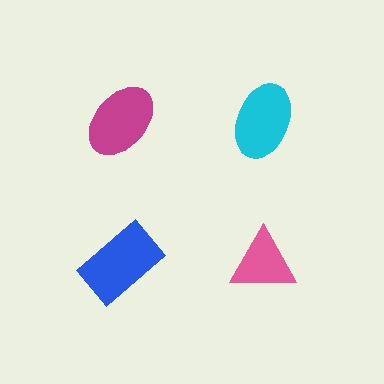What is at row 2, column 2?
A pink triangle.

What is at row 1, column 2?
A cyan ellipse.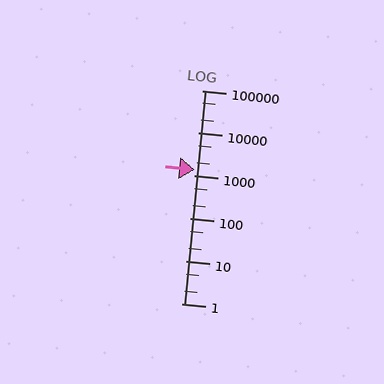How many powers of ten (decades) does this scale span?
The scale spans 5 decades, from 1 to 100000.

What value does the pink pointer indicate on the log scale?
The pointer indicates approximately 1400.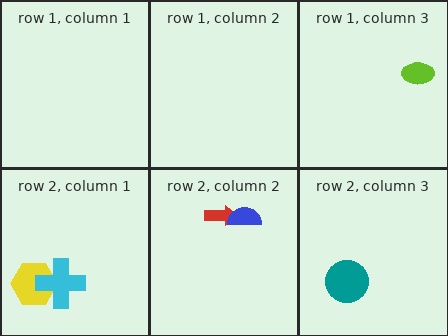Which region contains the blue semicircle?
The row 2, column 2 region.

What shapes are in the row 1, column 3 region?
The lime ellipse.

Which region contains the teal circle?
The row 2, column 3 region.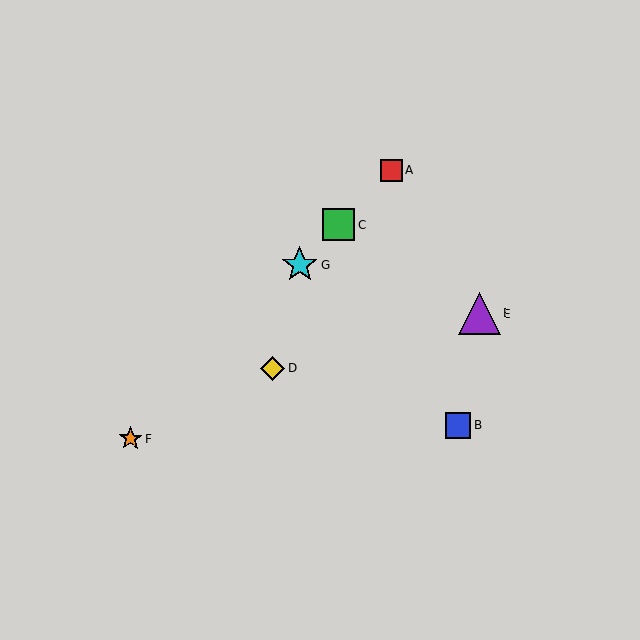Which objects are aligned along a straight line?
Objects A, C, F, G are aligned along a straight line.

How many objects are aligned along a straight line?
4 objects (A, C, F, G) are aligned along a straight line.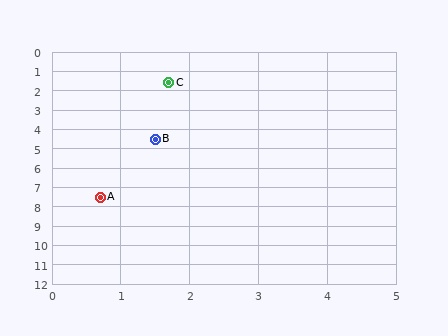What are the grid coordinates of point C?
Point C is at approximately (1.7, 1.6).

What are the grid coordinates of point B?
Point B is at approximately (1.5, 4.5).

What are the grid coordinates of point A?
Point A is at approximately (0.7, 7.5).